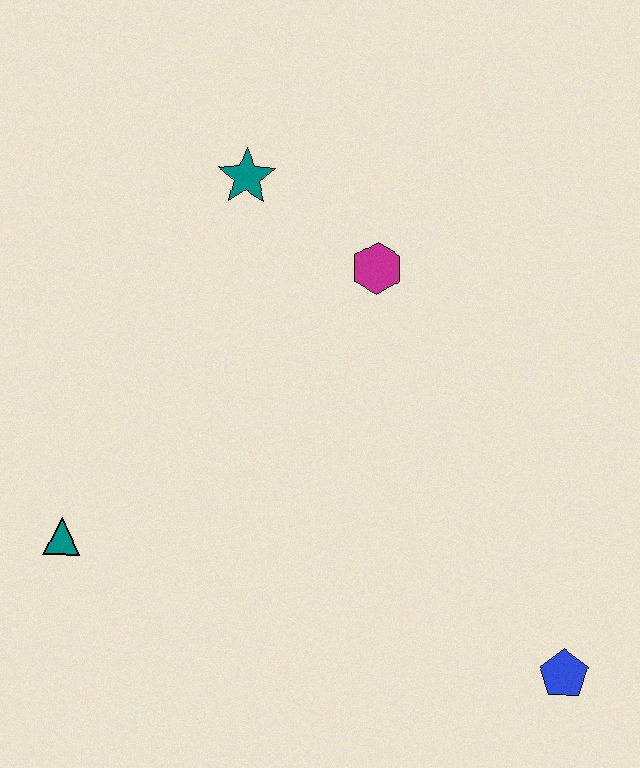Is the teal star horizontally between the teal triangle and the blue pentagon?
Yes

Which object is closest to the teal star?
The magenta hexagon is closest to the teal star.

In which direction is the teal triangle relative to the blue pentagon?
The teal triangle is to the left of the blue pentagon.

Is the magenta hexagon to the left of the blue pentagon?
Yes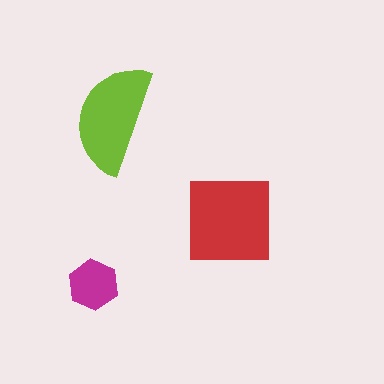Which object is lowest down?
The magenta hexagon is bottommost.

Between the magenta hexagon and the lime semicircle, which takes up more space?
The lime semicircle.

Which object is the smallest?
The magenta hexagon.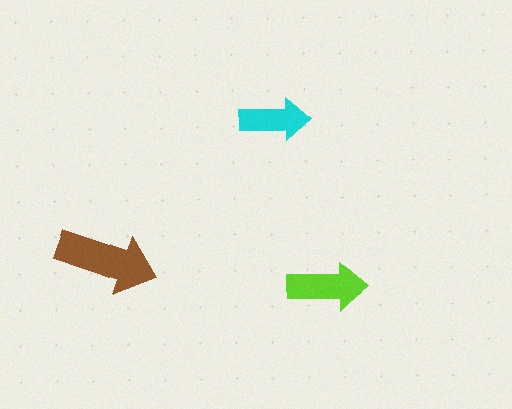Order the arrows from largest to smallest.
the brown one, the lime one, the cyan one.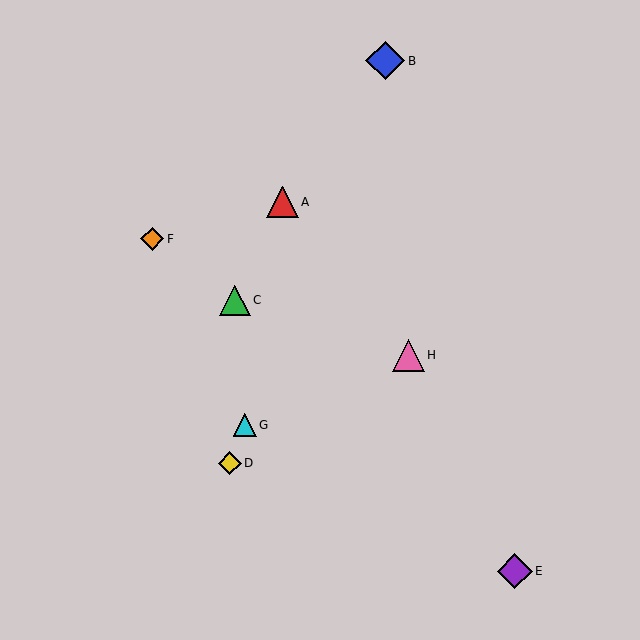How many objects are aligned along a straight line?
3 objects (B, D, G) are aligned along a straight line.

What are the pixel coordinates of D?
Object D is at (230, 463).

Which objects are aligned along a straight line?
Objects B, D, G are aligned along a straight line.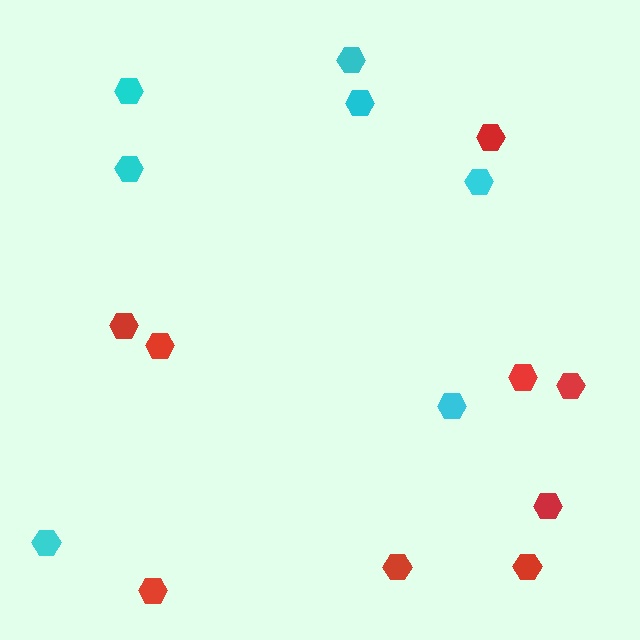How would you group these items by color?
There are 2 groups: one group of cyan hexagons (7) and one group of red hexagons (9).